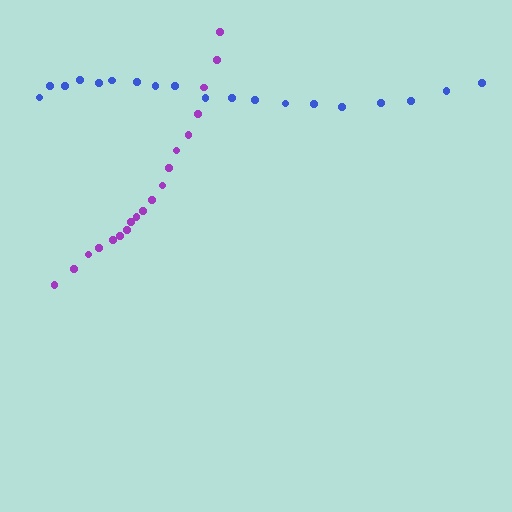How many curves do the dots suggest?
There are 2 distinct paths.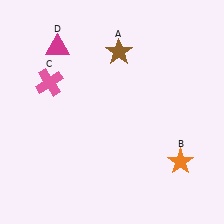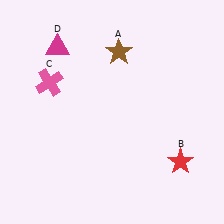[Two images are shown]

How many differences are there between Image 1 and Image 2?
There is 1 difference between the two images.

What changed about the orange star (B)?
In Image 1, B is orange. In Image 2, it changed to red.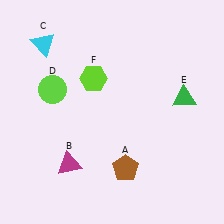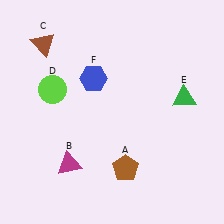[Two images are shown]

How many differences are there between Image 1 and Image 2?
There are 2 differences between the two images.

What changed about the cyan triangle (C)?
In Image 1, C is cyan. In Image 2, it changed to brown.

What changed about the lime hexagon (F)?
In Image 1, F is lime. In Image 2, it changed to blue.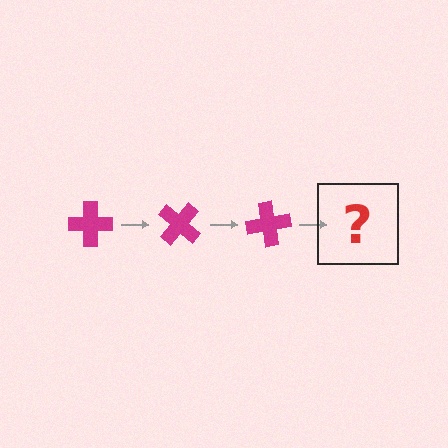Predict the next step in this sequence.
The next step is a magenta cross rotated 120 degrees.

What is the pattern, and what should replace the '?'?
The pattern is that the cross rotates 40 degrees each step. The '?' should be a magenta cross rotated 120 degrees.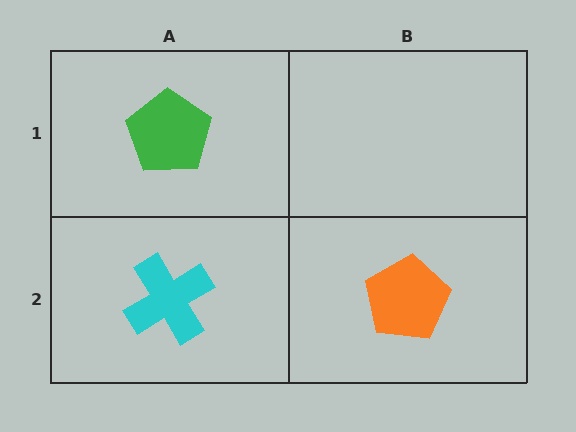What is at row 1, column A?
A green pentagon.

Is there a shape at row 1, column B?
No, that cell is empty.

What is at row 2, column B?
An orange pentagon.